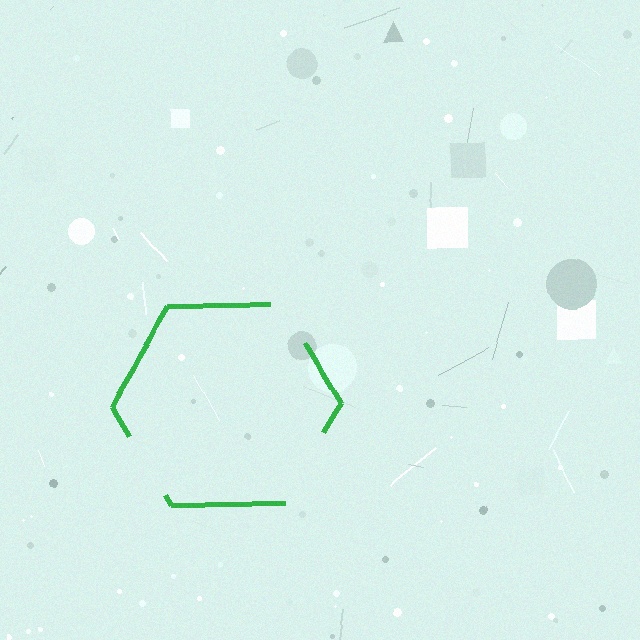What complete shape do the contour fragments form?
The contour fragments form a hexagon.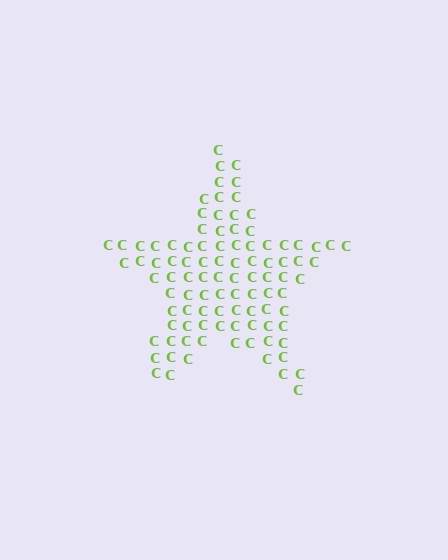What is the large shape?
The large shape is a star.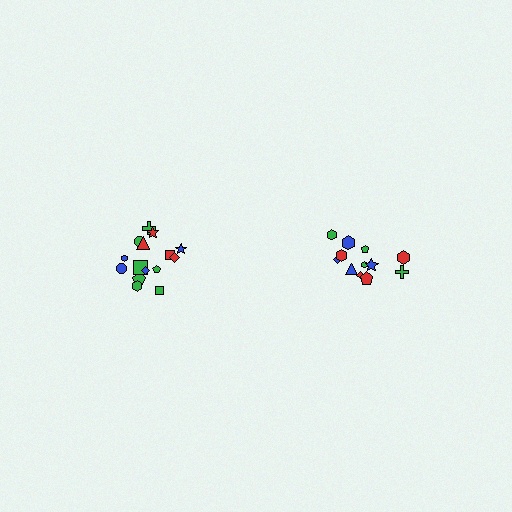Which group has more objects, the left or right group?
The left group.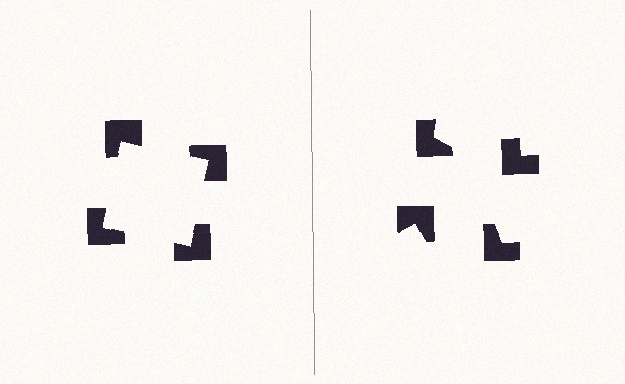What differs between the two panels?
The notched squares are positioned identically on both sides; only the wedge orientations differ. On the left they align to a square; on the right they are misaligned.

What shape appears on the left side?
An illusory square.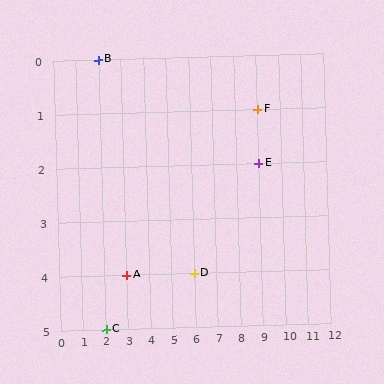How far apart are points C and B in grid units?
Points C and B are 5 rows apart.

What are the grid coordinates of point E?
Point E is at grid coordinates (9, 2).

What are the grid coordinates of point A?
Point A is at grid coordinates (3, 4).